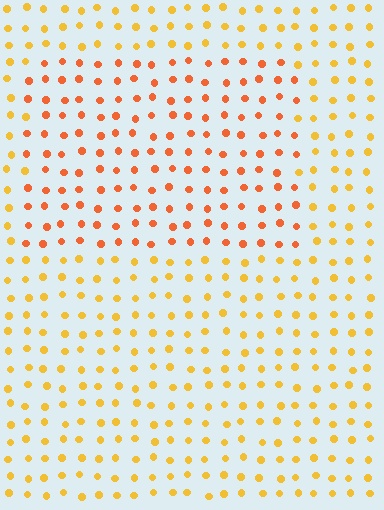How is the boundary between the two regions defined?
The boundary is defined purely by a slight shift in hue (about 29 degrees). Spacing, size, and orientation are identical on both sides.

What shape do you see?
I see a rectangle.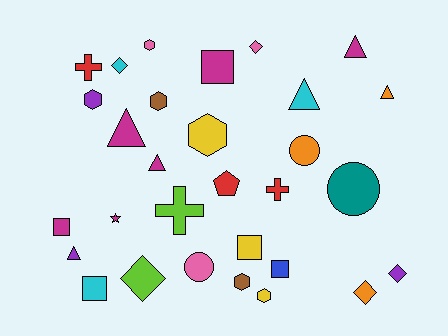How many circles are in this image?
There are 3 circles.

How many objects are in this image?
There are 30 objects.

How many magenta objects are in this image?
There are 6 magenta objects.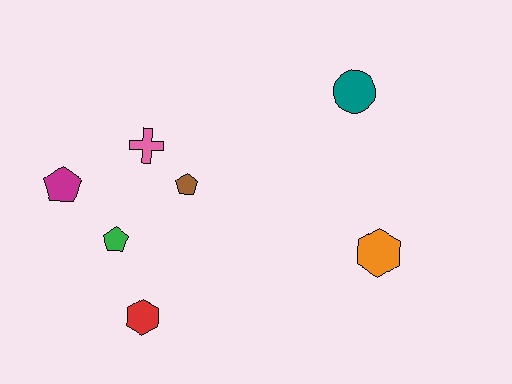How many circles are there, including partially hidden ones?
There is 1 circle.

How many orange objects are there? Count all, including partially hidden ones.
There is 1 orange object.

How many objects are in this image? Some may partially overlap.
There are 7 objects.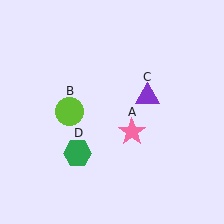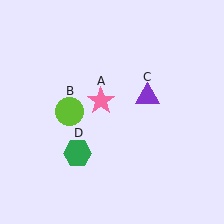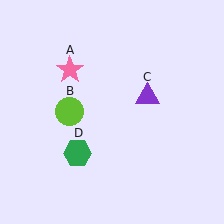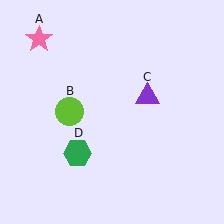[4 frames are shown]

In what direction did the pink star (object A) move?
The pink star (object A) moved up and to the left.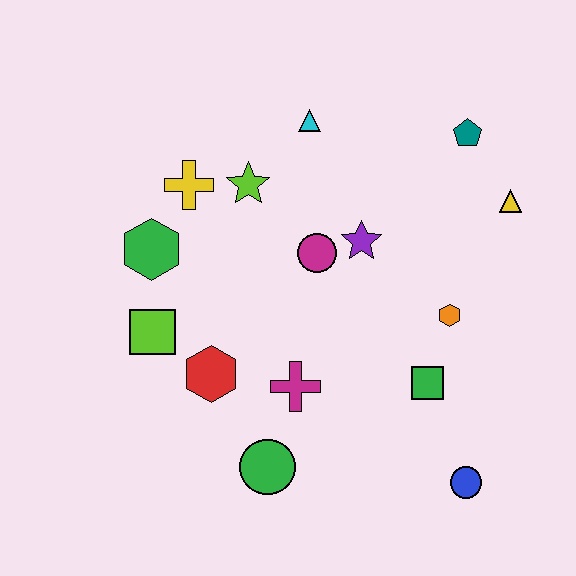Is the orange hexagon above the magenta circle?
No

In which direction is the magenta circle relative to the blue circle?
The magenta circle is above the blue circle.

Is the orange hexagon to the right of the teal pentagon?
No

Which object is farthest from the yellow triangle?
The lime square is farthest from the yellow triangle.